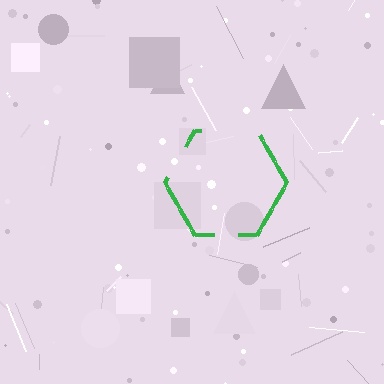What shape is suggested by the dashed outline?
The dashed outline suggests a hexagon.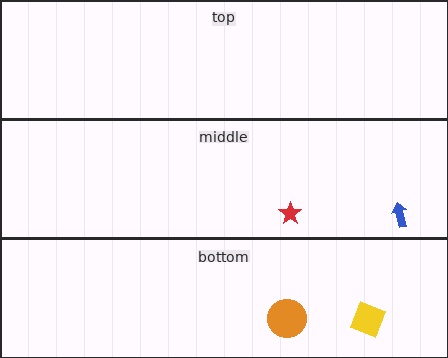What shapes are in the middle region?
The blue arrow, the red star.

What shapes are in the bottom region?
The yellow diamond, the orange circle.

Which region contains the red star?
The middle region.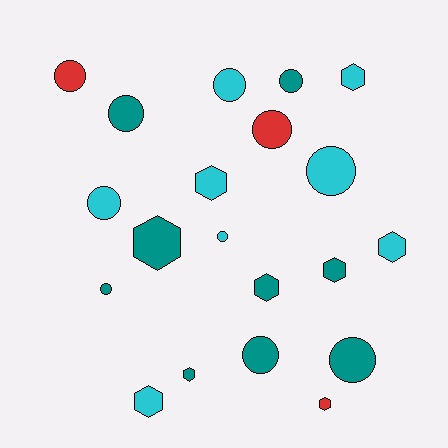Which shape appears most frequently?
Circle, with 11 objects.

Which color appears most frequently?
Teal, with 9 objects.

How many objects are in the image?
There are 20 objects.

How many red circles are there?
There are 2 red circles.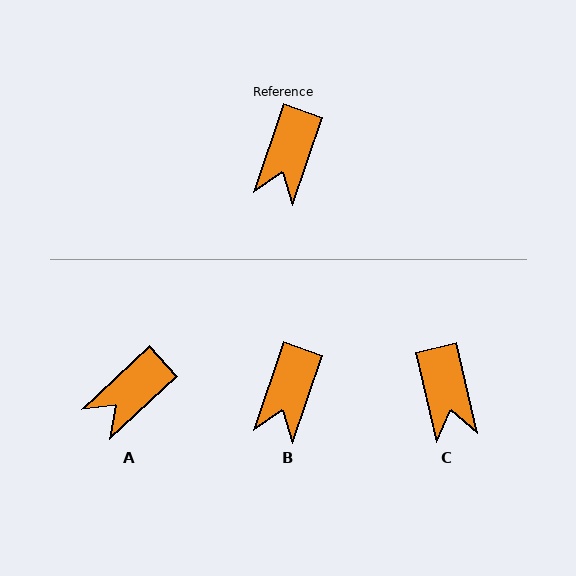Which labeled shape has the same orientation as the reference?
B.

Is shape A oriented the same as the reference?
No, it is off by about 28 degrees.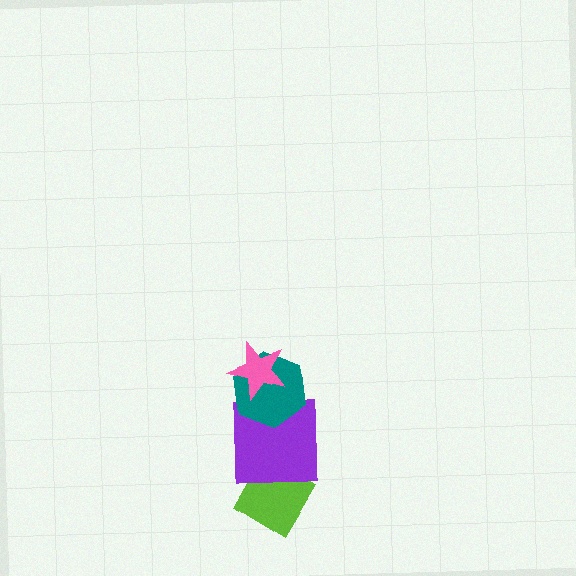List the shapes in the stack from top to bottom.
From top to bottom: the pink star, the teal hexagon, the purple square, the lime diamond.